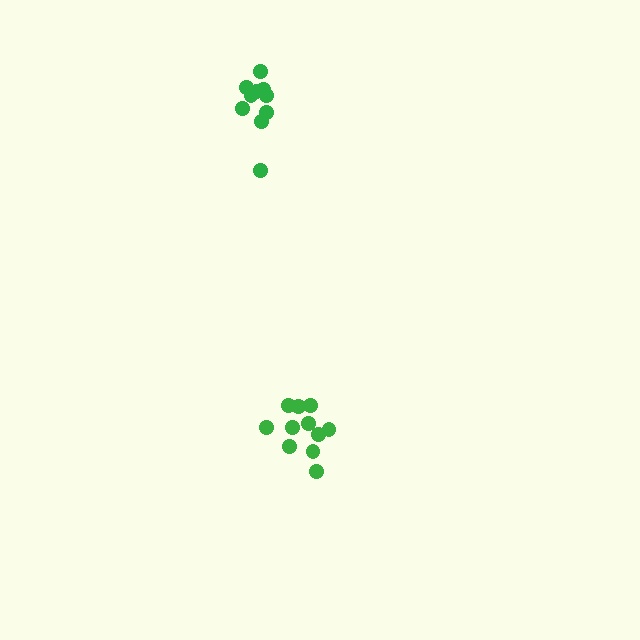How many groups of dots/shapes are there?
There are 2 groups.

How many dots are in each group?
Group 1: 10 dots, Group 2: 11 dots (21 total).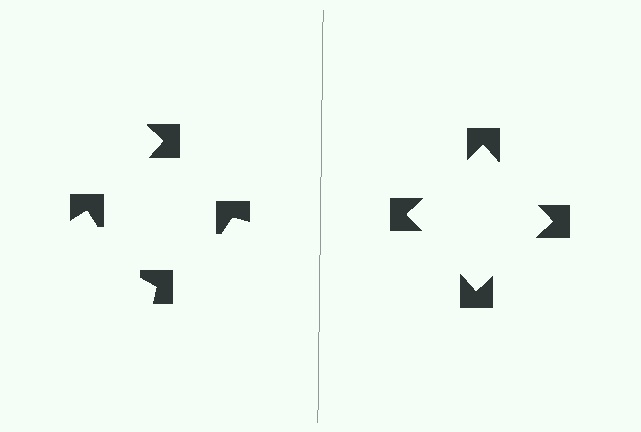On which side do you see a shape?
An illusory square appears on the right side. On the left side the wedge cuts are rotated, so no coherent shape forms.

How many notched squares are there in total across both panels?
8 — 4 on each side.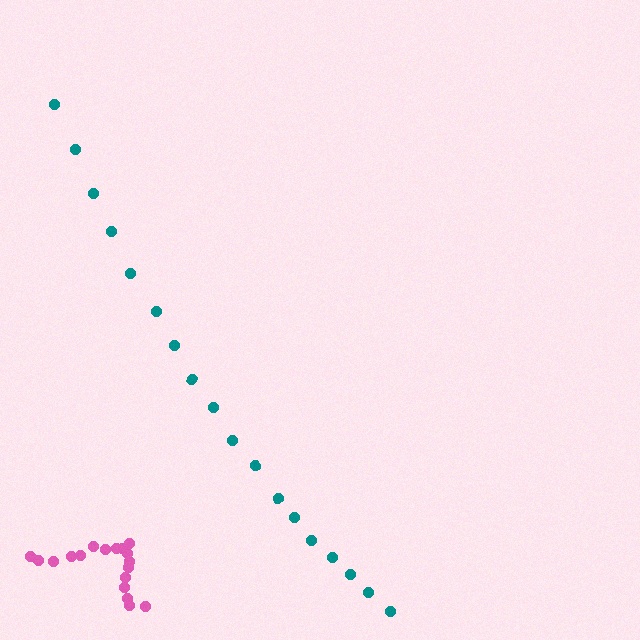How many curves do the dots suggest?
There are 2 distinct paths.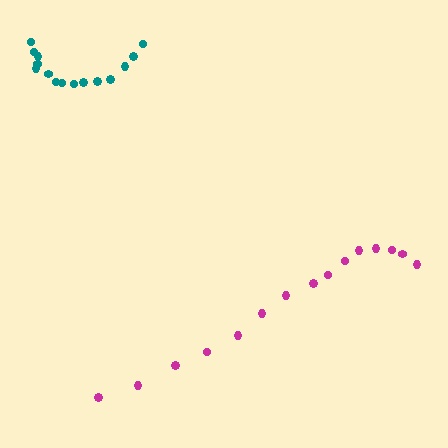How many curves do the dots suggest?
There are 2 distinct paths.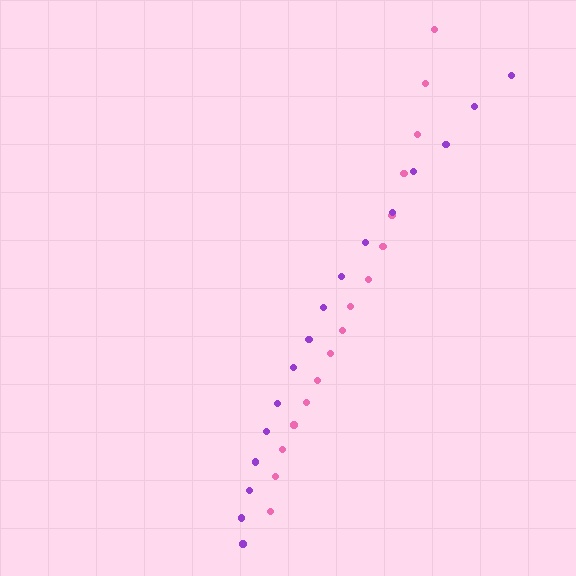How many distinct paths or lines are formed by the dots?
There are 2 distinct paths.